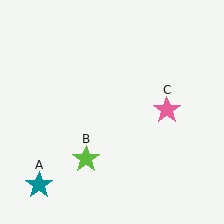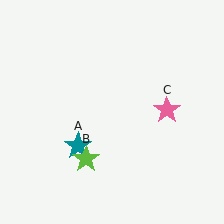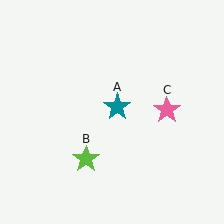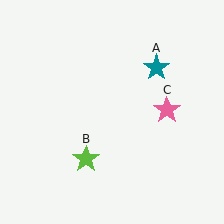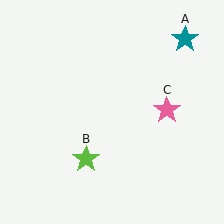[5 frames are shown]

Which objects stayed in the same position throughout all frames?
Lime star (object B) and pink star (object C) remained stationary.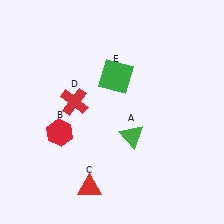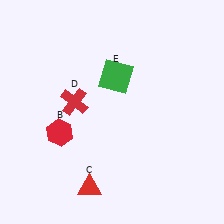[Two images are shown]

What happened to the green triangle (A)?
The green triangle (A) was removed in Image 2. It was in the bottom-right area of Image 1.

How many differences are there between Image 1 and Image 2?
There is 1 difference between the two images.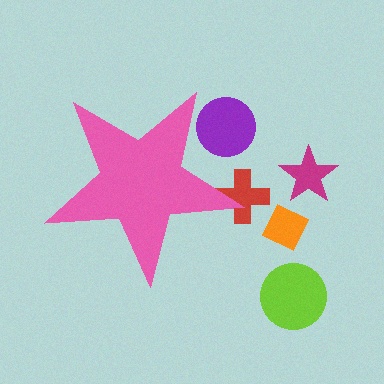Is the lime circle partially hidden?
No, the lime circle is fully visible.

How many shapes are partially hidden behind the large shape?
2 shapes are partially hidden.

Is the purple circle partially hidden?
Yes, the purple circle is partially hidden behind the pink star.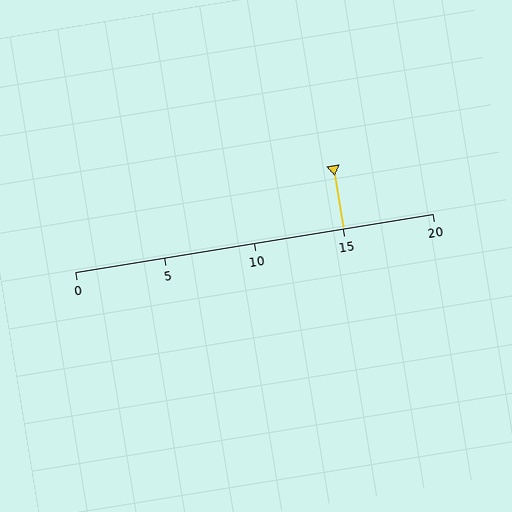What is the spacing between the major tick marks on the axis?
The major ticks are spaced 5 apart.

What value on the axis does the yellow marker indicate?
The marker indicates approximately 15.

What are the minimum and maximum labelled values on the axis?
The axis runs from 0 to 20.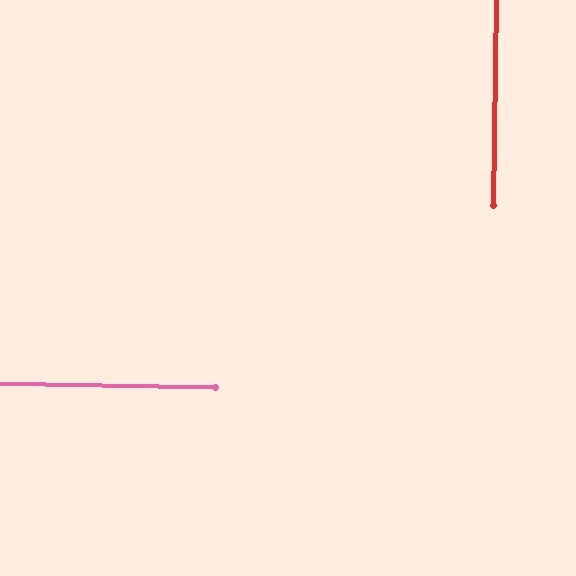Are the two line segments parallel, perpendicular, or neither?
Perpendicular — they meet at approximately 90°.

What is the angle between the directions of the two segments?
Approximately 90 degrees.